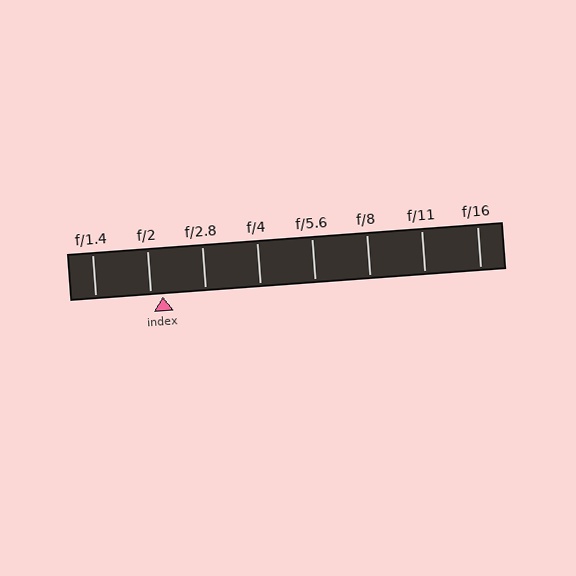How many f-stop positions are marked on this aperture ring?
There are 8 f-stop positions marked.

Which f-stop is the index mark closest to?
The index mark is closest to f/2.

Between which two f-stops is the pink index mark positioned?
The index mark is between f/2 and f/2.8.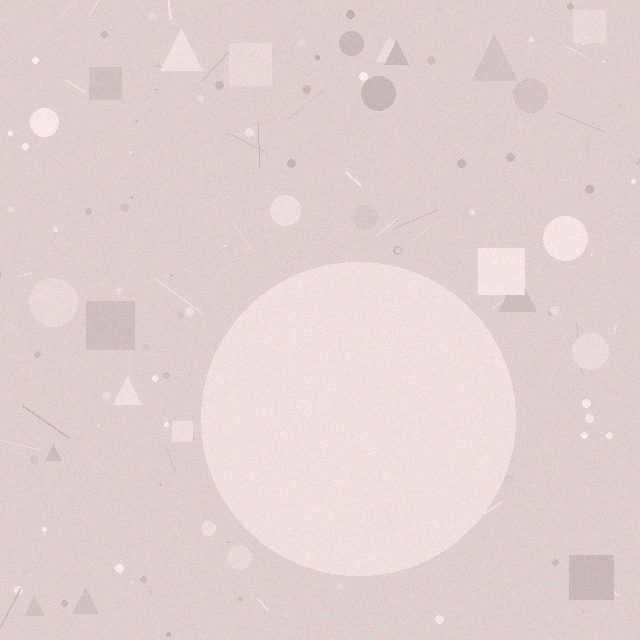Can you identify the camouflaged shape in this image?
The camouflaged shape is a circle.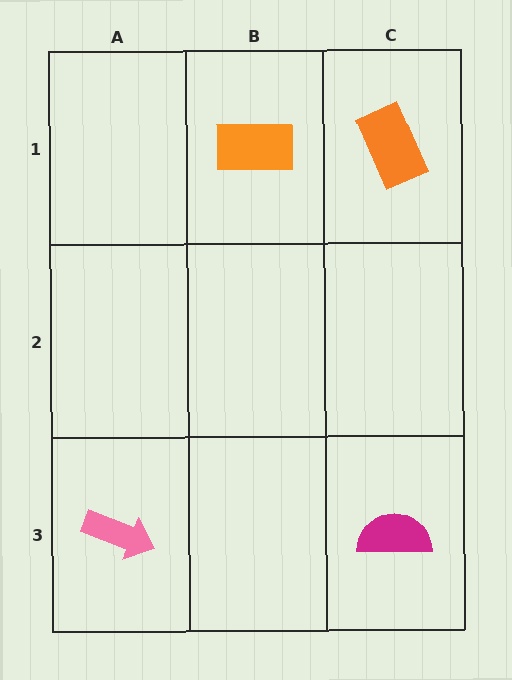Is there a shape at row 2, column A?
No, that cell is empty.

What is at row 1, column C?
An orange rectangle.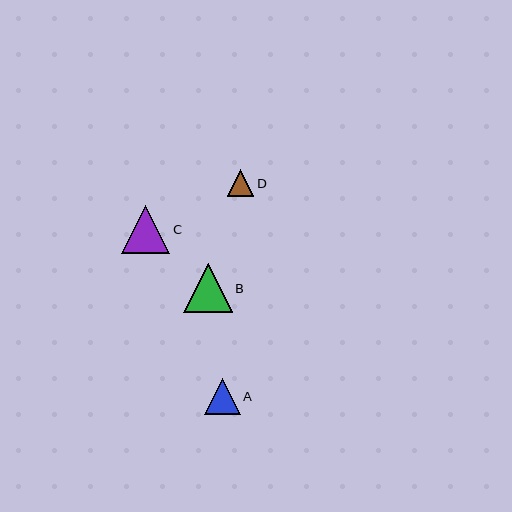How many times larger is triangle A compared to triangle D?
Triangle A is approximately 1.4 times the size of triangle D.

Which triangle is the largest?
Triangle B is the largest with a size of approximately 48 pixels.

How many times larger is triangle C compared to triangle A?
Triangle C is approximately 1.4 times the size of triangle A.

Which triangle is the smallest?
Triangle D is the smallest with a size of approximately 26 pixels.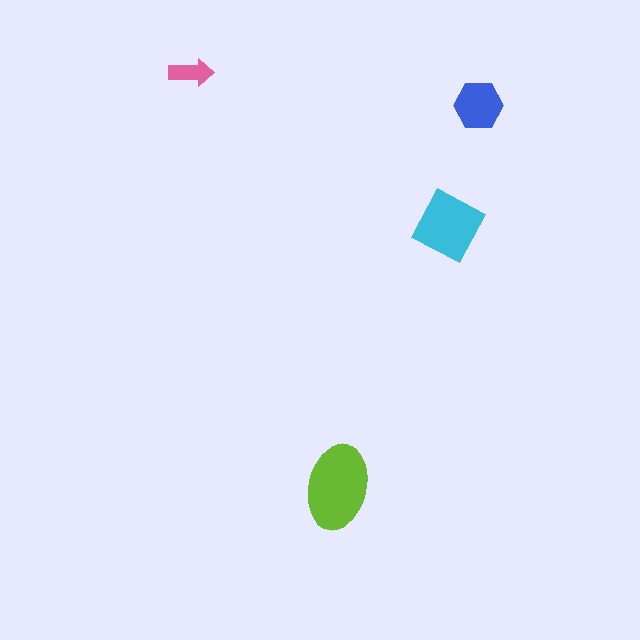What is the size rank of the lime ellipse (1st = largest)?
1st.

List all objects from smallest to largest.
The pink arrow, the blue hexagon, the cyan diamond, the lime ellipse.